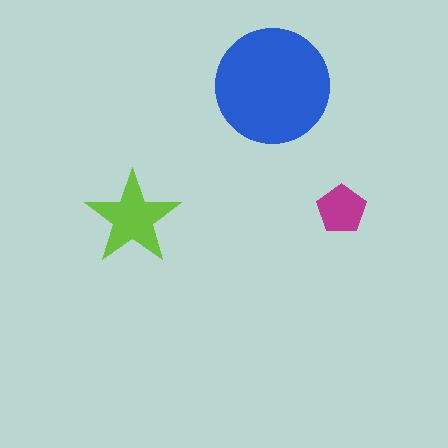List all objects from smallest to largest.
The magenta pentagon, the lime star, the blue circle.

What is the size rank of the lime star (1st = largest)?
2nd.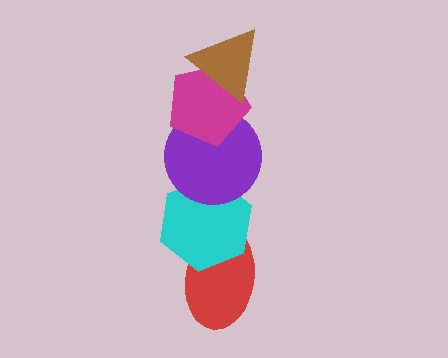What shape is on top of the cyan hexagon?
The purple circle is on top of the cyan hexagon.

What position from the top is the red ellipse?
The red ellipse is 5th from the top.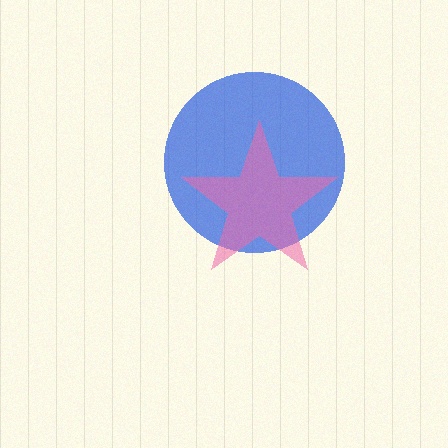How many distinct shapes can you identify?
There are 2 distinct shapes: a blue circle, a pink star.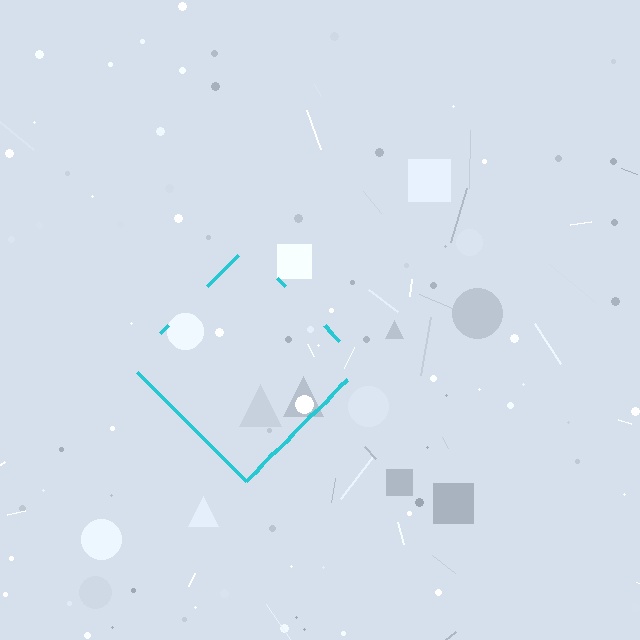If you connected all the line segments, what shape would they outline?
They would outline a diamond.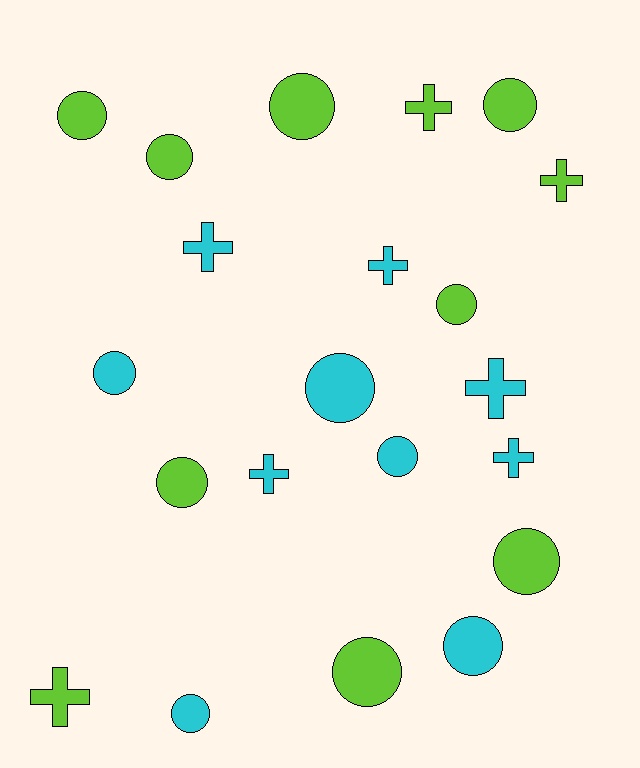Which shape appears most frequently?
Circle, with 13 objects.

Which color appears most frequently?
Lime, with 11 objects.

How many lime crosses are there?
There are 3 lime crosses.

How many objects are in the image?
There are 21 objects.